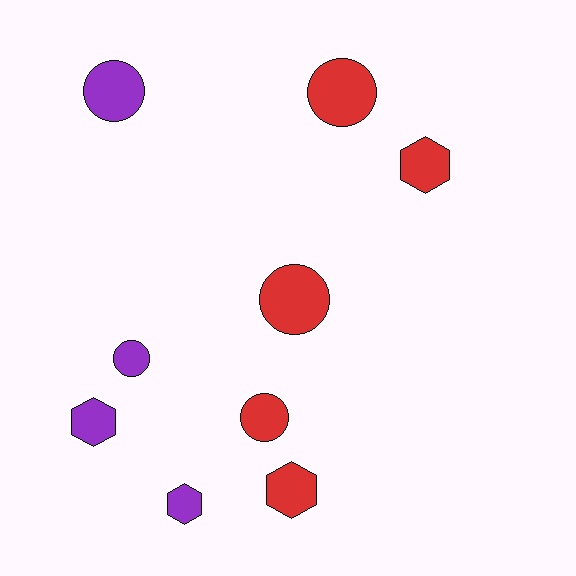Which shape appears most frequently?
Circle, with 5 objects.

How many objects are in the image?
There are 9 objects.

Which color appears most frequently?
Red, with 5 objects.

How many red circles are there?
There are 3 red circles.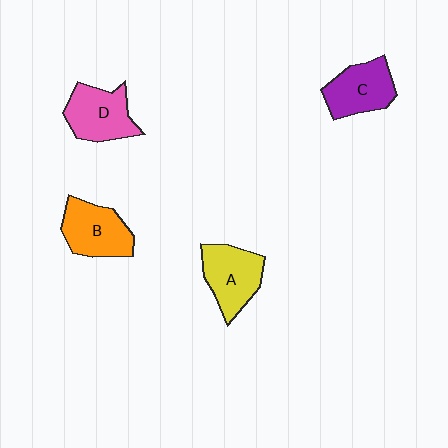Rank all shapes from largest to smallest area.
From largest to smallest: A (yellow), D (pink), B (orange), C (purple).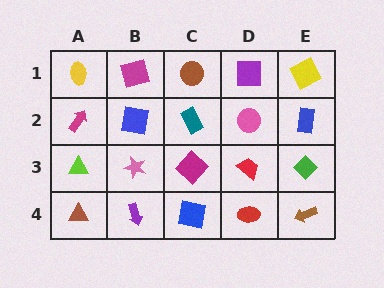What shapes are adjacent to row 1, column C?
A teal rectangle (row 2, column C), a magenta square (row 1, column B), a purple square (row 1, column D).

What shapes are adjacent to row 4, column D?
A red trapezoid (row 3, column D), a blue square (row 4, column C), a brown arrow (row 4, column E).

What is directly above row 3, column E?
A blue rectangle.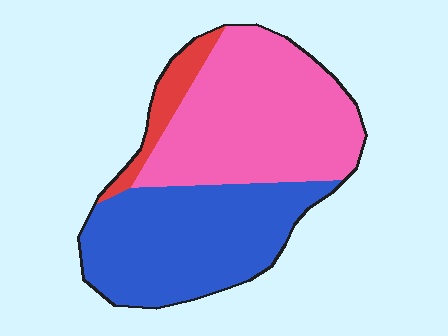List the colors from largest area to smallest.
From largest to smallest: pink, blue, red.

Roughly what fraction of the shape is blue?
Blue covers about 45% of the shape.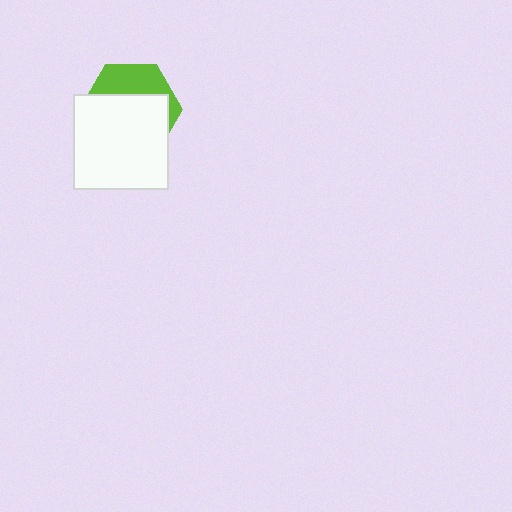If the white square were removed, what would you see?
You would see the complete lime hexagon.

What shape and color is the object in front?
The object in front is a white square.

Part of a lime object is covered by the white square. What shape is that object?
It is a hexagon.